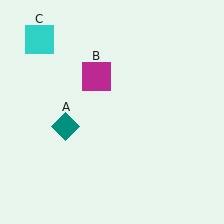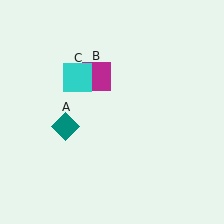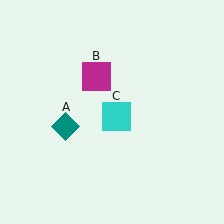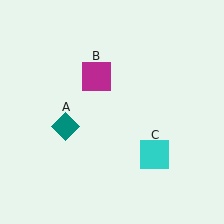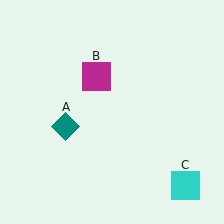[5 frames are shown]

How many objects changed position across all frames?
1 object changed position: cyan square (object C).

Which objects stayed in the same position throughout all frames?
Teal diamond (object A) and magenta square (object B) remained stationary.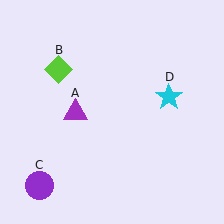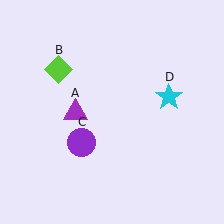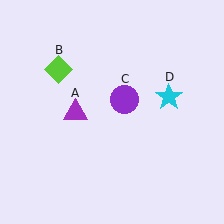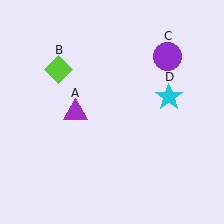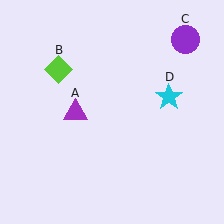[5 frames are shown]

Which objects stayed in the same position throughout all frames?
Purple triangle (object A) and lime diamond (object B) and cyan star (object D) remained stationary.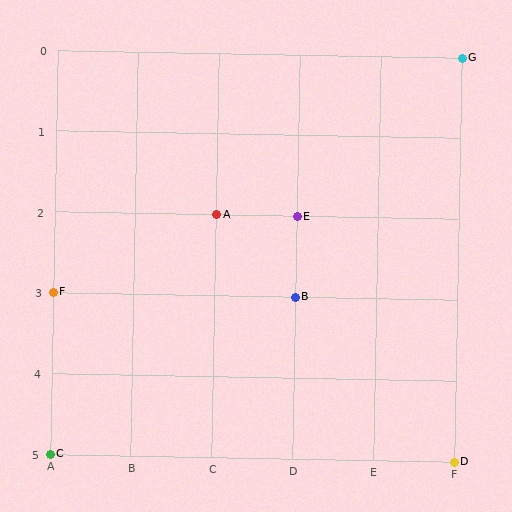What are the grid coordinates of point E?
Point E is at grid coordinates (D, 2).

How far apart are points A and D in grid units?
Points A and D are 3 columns and 3 rows apart (about 4.2 grid units diagonally).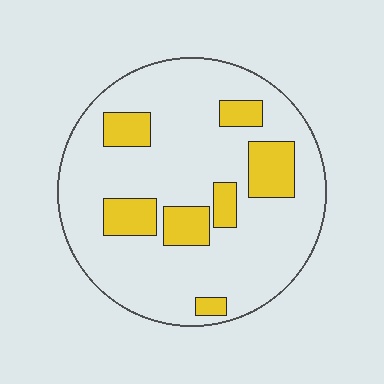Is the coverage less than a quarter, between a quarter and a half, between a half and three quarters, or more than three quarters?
Less than a quarter.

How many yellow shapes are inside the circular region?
7.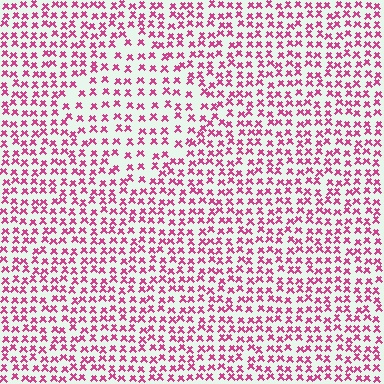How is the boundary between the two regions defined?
The boundary is defined by a change in element density (approximately 1.6x ratio). All elements are the same color, size, and shape.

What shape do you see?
I see a diamond.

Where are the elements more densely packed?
The elements are more densely packed outside the diamond boundary.